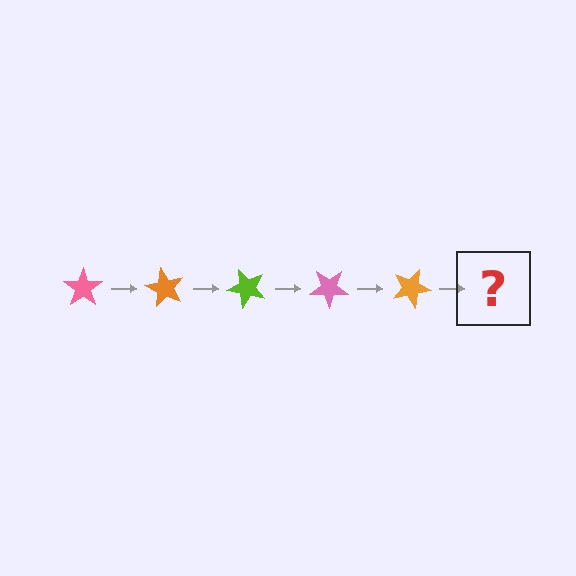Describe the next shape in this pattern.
It should be a lime star, rotated 300 degrees from the start.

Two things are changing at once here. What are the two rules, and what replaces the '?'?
The two rules are that it rotates 60 degrees each step and the color cycles through pink, orange, and lime. The '?' should be a lime star, rotated 300 degrees from the start.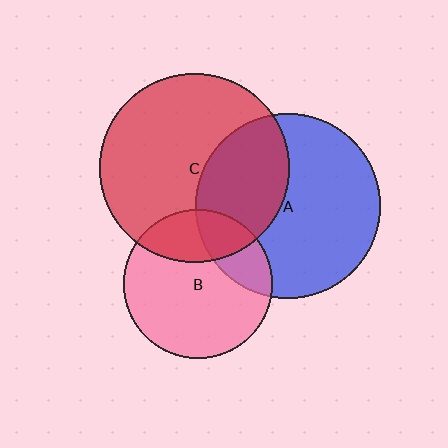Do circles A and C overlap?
Yes.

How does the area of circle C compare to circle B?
Approximately 1.6 times.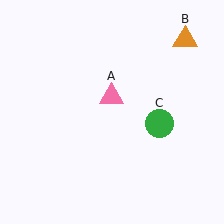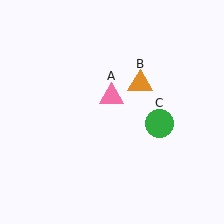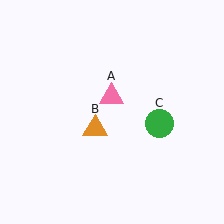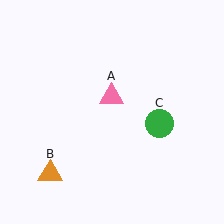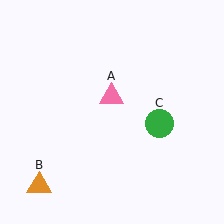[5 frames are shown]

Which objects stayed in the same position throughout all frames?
Pink triangle (object A) and green circle (object C) remained stationary.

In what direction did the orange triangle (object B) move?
The orange triangle (object B) moved down and to the left.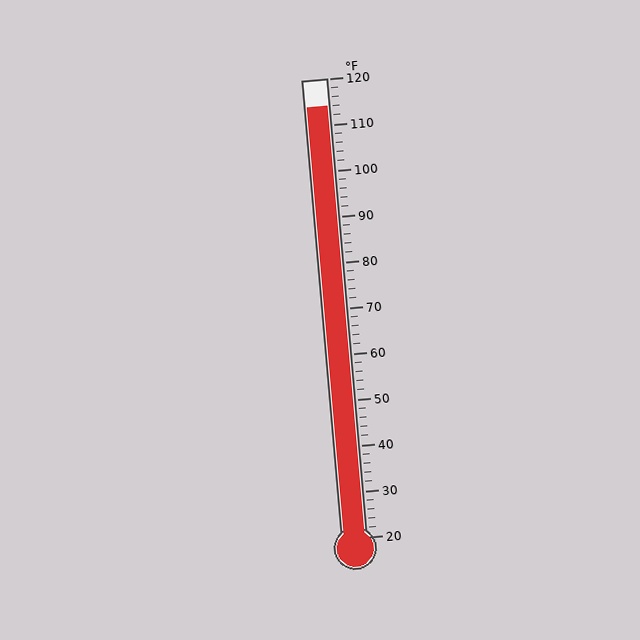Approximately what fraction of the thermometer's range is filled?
The thermometer is filled to approximately 95% of its range.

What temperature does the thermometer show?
The thermometer shows approximately 114°F.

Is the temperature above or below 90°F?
The temperature is above 90°F.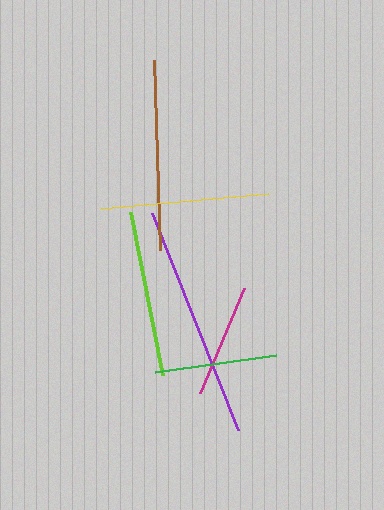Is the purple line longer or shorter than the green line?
The purple line is longer than the green line.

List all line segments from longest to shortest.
From longest to shortest: purple, brown, yellow, lime, green, magenta.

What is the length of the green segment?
The green segment is approximately 123 pixels long.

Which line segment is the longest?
The purple line is the longest at approximately 233 pixels.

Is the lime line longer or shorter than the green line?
The lime line is longer than the green line.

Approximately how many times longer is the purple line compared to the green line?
The purple line is approximately 1.9 times the length of the green line.